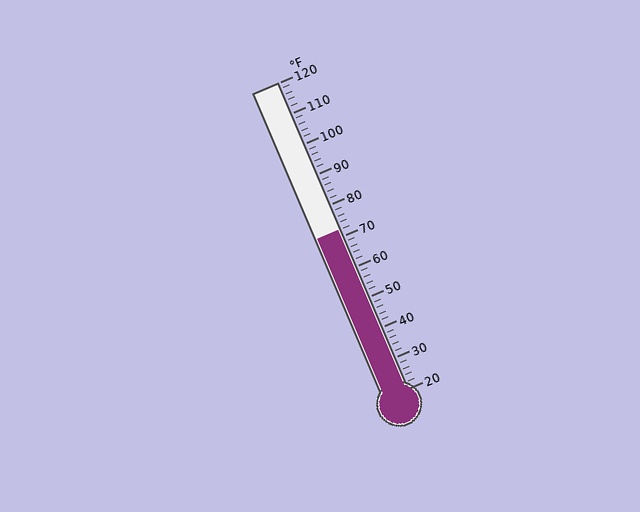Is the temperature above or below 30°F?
The temperature is above 30°F.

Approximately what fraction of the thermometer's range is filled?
The thermometer is filled to approximately 50% of its range.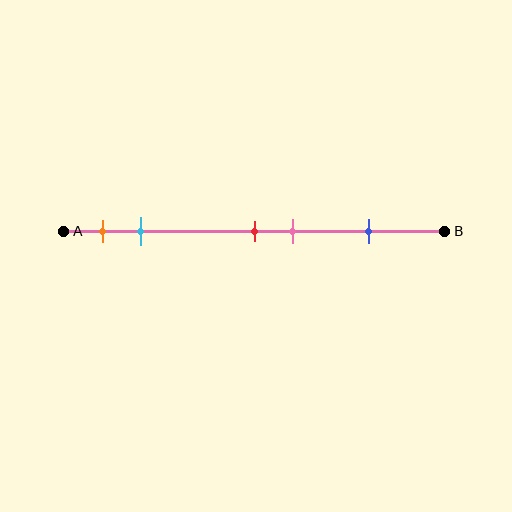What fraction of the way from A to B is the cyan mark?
The cyan mark is approximately 20% (0.2) of the way from A to B.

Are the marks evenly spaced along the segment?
No, the marks are not evenly spaced.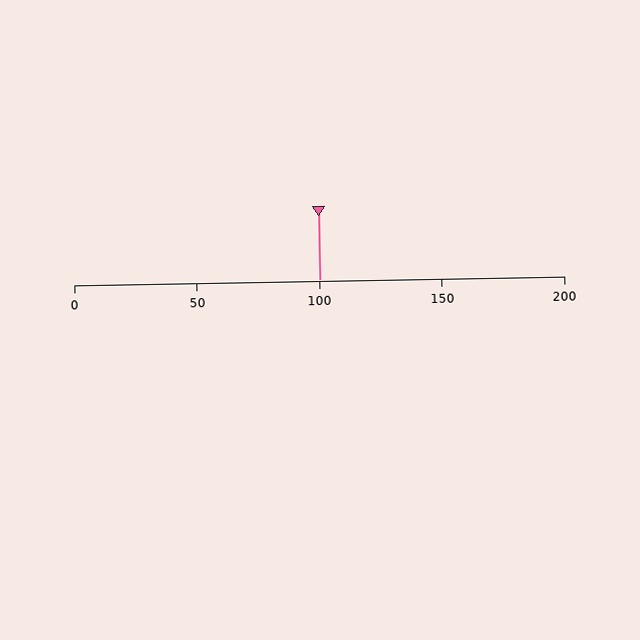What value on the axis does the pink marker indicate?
The marker indicates approximately 100.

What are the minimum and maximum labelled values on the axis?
The axis runs from 0 to 200.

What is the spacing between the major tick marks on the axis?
The major ticks are spaced 50 apart.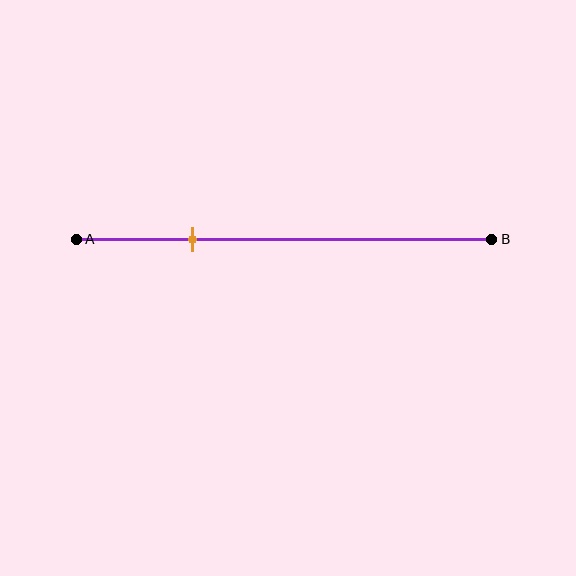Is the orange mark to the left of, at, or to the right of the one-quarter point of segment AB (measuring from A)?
The orange mark is to the right of the one-quarter point of segment AB.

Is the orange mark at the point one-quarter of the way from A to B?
No, the mark is at about 30% from A, not at the 25% one-quarter point.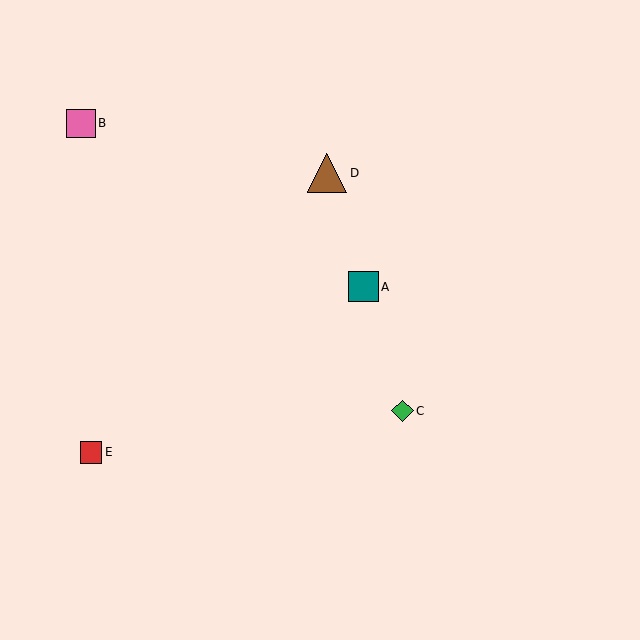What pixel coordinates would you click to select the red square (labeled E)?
Click at (91, 452) to select the red square E.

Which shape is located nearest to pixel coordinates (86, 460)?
The red square (labeled E) at (91, 452) is nearest to that location.